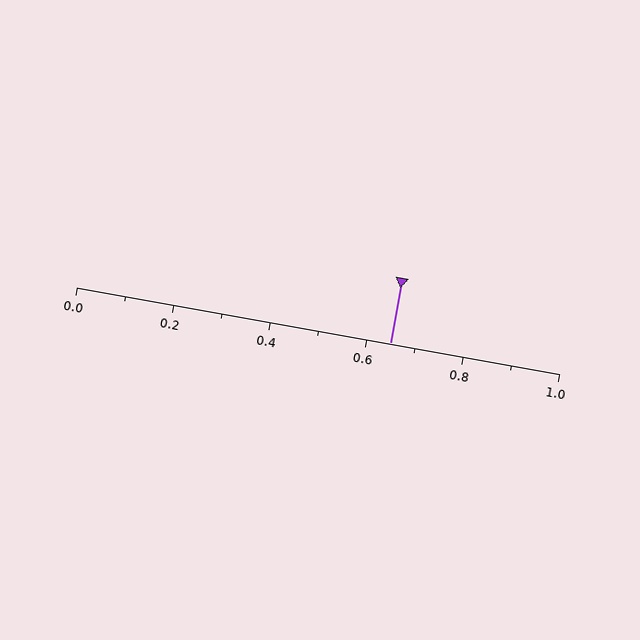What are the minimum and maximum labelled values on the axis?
The axis runs from 0.0 to 1.0.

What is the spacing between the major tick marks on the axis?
The major ticks are spaced 0.2 apart.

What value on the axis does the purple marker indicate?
The marker indicates approximately 0.65.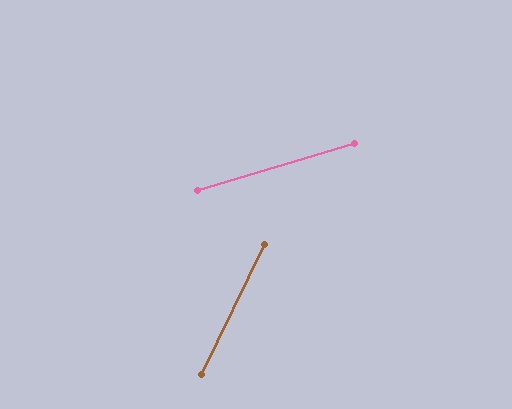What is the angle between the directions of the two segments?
Approximately 47 degrees.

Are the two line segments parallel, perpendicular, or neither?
Neither parallel nor perpendicular — they differ by about 47°.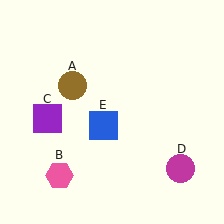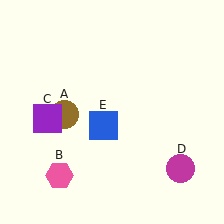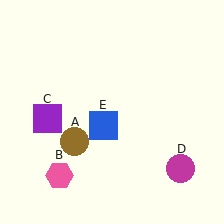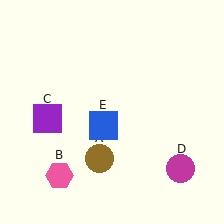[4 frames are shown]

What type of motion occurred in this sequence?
The brown circle (object A) rotated counterclockwise around the center of the scene.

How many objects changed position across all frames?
1 object changed position: brown circle (object A).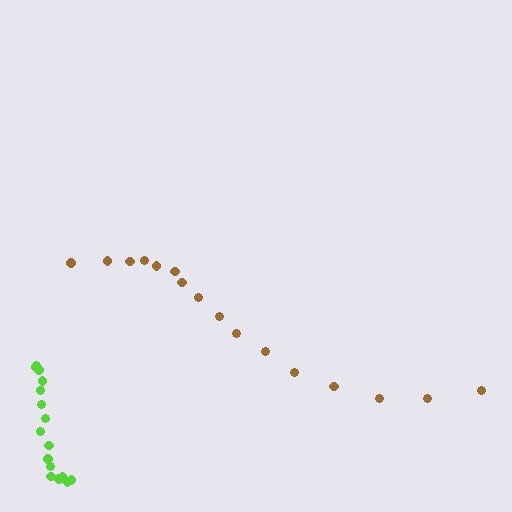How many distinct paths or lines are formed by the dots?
There are 2 distinct paths.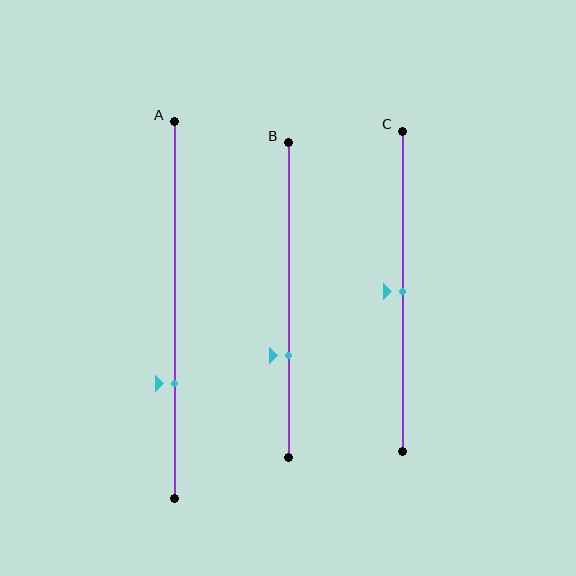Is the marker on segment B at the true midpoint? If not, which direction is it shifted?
No, the marker on segment B is shifted downward by about 18% of the segment length.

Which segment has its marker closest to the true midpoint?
Segment C has its marker closest to the true midpoint.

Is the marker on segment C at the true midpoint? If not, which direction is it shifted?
Yes, the marker on segment C is at the true midpoint.